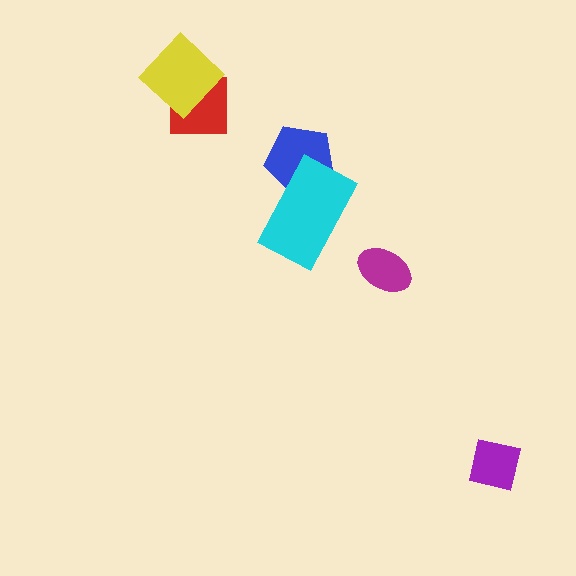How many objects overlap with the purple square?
0 objects overlap with the purple square.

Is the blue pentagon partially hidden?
Yes, it is partially covered by another shape.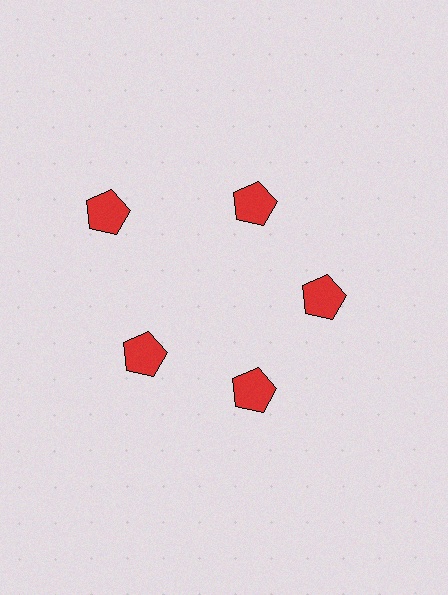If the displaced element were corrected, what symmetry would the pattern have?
It would have 5-fold rotational symmetry — the pattern would map onto itself every 72 degrees.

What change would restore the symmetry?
The symmetry would be restored by moving it inward, back onto the ring so that all 5 pentagons sit at equal angles and equal distance from the center.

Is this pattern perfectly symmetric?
No. The 5 red pentagons are arranged in a ring, but one element near the 10 o'clock position is pushed outward from the center, breaking the 5-fold rotational symmetry.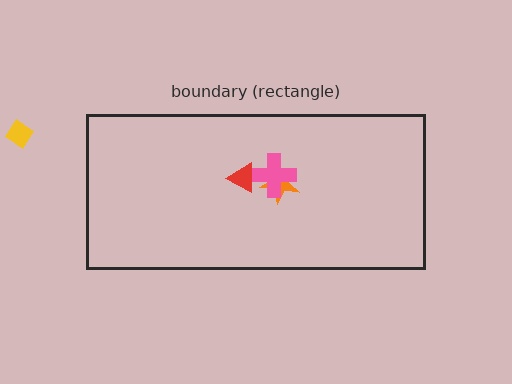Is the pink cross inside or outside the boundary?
Inside.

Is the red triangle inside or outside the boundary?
Inside.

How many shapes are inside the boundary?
3 inside, 1 outside.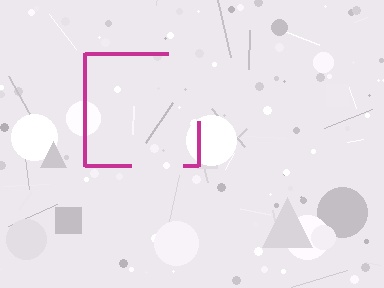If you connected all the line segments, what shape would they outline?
They would outline a square.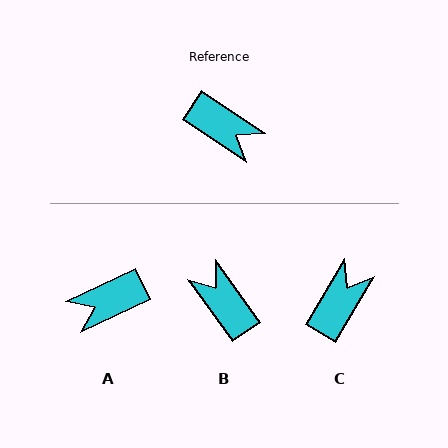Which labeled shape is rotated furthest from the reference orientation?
B, about 159 degrees away.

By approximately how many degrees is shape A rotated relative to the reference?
Approximately 120 degrees clockwise.